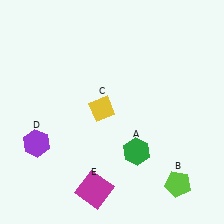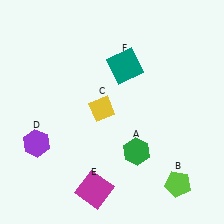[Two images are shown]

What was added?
A teal square (F) was added in Image 2.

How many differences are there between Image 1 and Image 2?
There is 1 difference between the two images.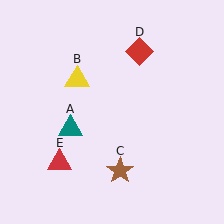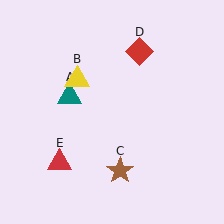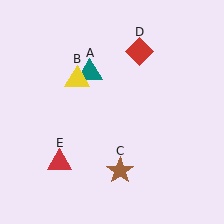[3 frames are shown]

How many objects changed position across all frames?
1 object changed position: teal triangle (object A).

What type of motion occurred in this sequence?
The teal triangle (object A) rotated clockwise around the center of the scene.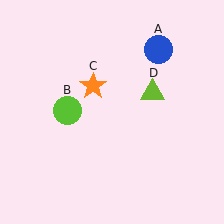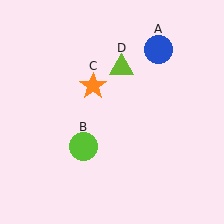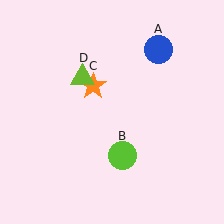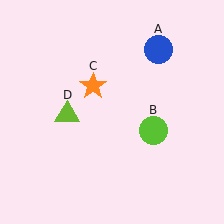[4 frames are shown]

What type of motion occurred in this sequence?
The lime circle (object B), lime triangle (object D) rotated counterclockwise around the center of the scene.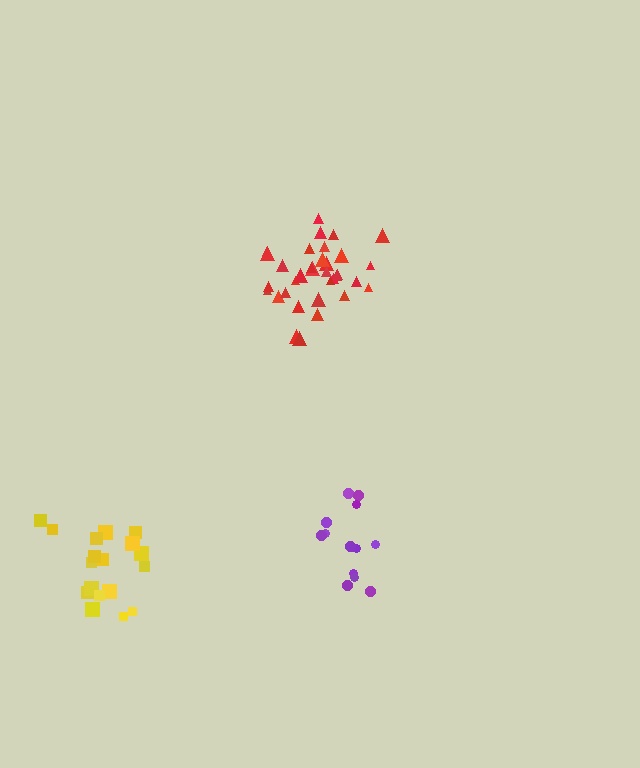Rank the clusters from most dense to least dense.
red, yellow, purple.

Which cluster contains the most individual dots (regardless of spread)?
Red (34).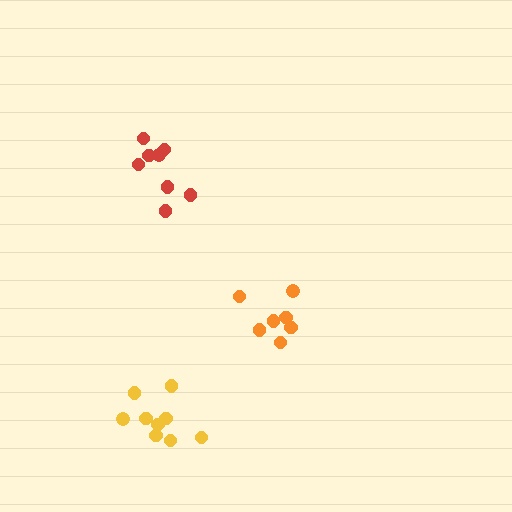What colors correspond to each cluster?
The clusters are colored: red, orange, yellow.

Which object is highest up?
The red cluster is topmost.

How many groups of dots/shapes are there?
There are 3 groups.